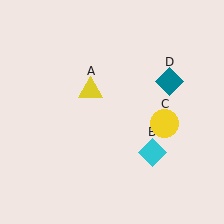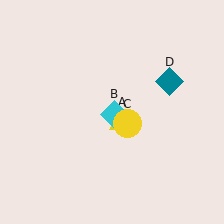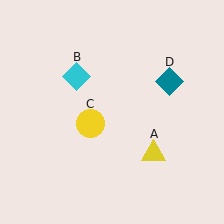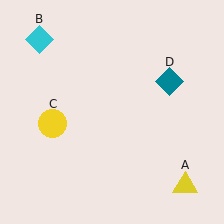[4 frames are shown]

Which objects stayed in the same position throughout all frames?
Teal diamond (object D) remained stationary.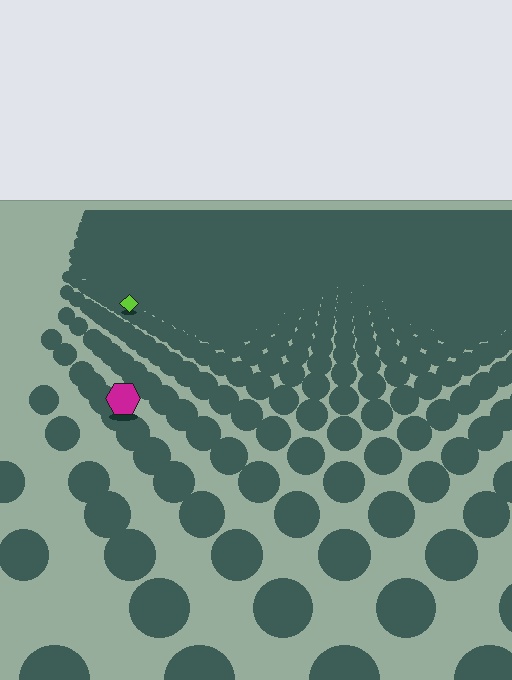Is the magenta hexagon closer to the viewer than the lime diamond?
Yes. The magenta hexagon is closer — you can tell from the texture gradient: the ground texture is coarser near it.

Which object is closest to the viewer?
The magenta hexagon is closest. The texture marks near it are larger and more spread out.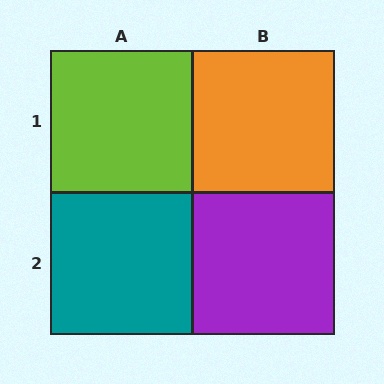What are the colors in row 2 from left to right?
Teal, purple.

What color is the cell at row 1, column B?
Orange.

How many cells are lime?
1 cell is lime.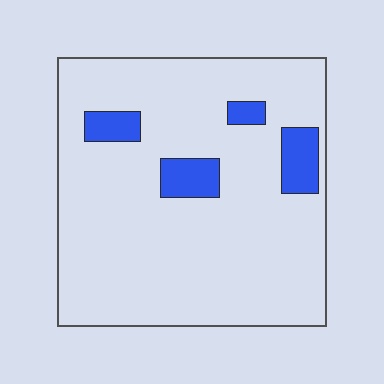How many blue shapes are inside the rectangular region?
4.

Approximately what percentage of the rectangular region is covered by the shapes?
Approximately 10%.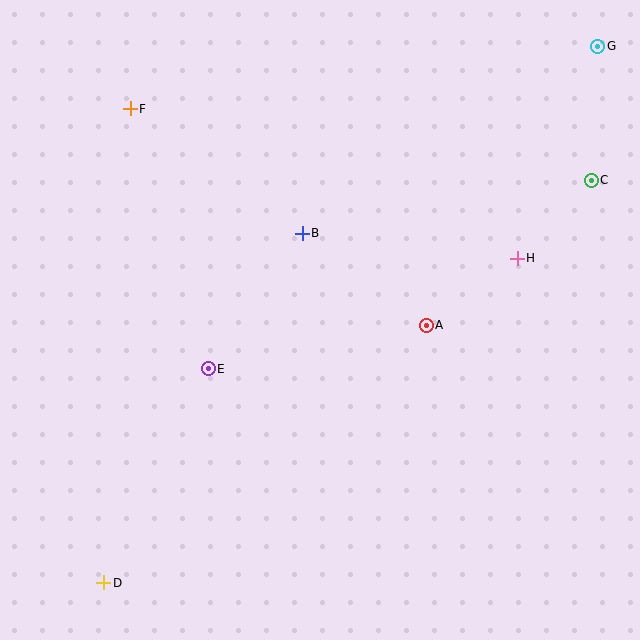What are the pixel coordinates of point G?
Point G is at (598, 46).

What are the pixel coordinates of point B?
Point B is at (302, 233).